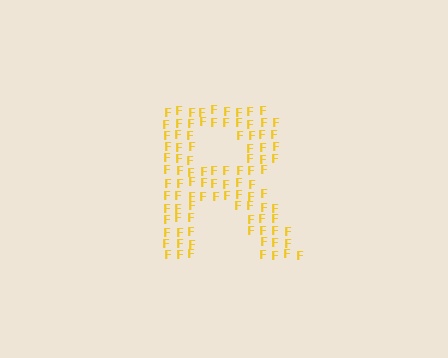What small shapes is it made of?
It is made of small letter F's.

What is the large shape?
The large shape is the letter R.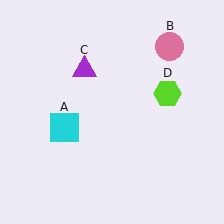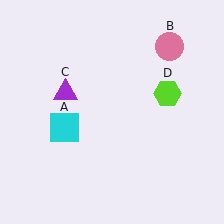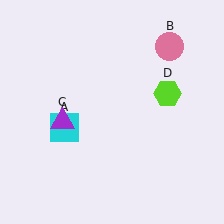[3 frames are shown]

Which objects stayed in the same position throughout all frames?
Cyan square (object A) and pink circle (object B) and lime hexagon (object D) remained stationary.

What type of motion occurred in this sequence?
The purple triangle (object C) rotated counterclockwise around the center of the scene.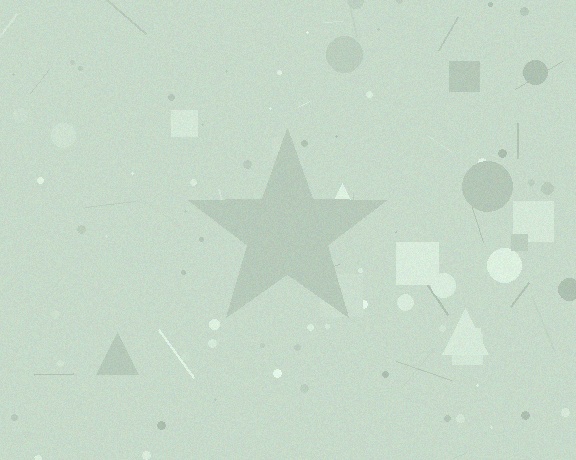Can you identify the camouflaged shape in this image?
The camouflaged shape is a star.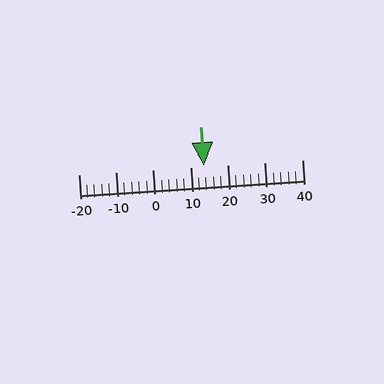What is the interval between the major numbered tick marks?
The major tick marks are spaced 10 units apart.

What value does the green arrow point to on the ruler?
The green arrow points to approximately 14.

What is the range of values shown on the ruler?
The ruler shows values from -20 to 40.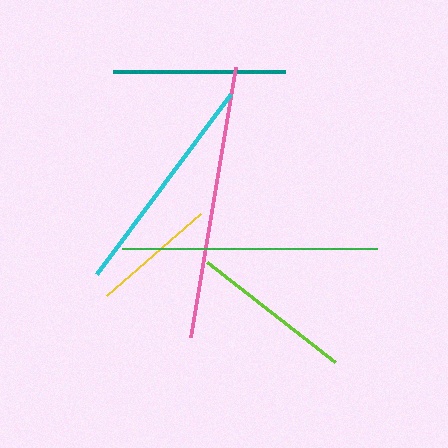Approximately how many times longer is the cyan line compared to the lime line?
The cyan line is approximately 1.4 times the length of the lime line.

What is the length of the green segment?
The green segment is approximately 255 pixels long.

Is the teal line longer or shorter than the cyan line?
The cyan line is longer than the teal line.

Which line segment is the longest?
The pink line is the longest at approximately 274 pixels.